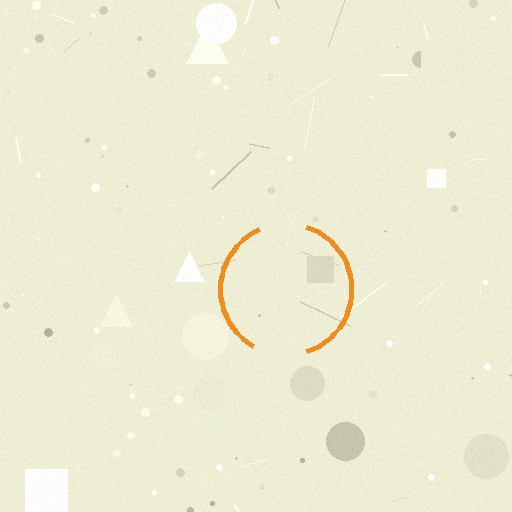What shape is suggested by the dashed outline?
The dashed outline suggests a circle.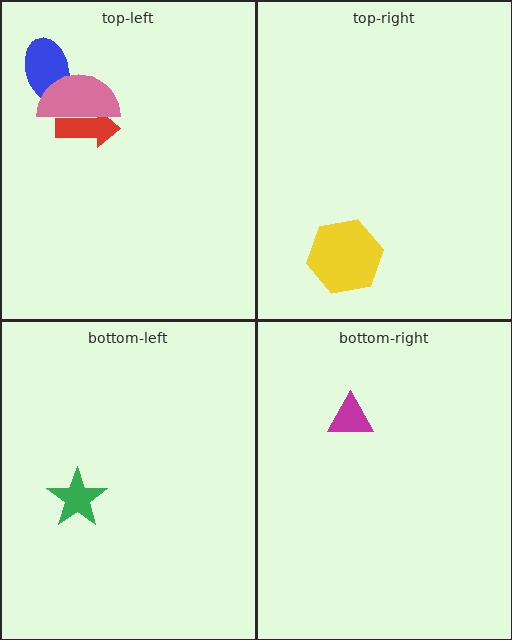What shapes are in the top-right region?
The yellow hexagon.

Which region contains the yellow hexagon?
The top-right region.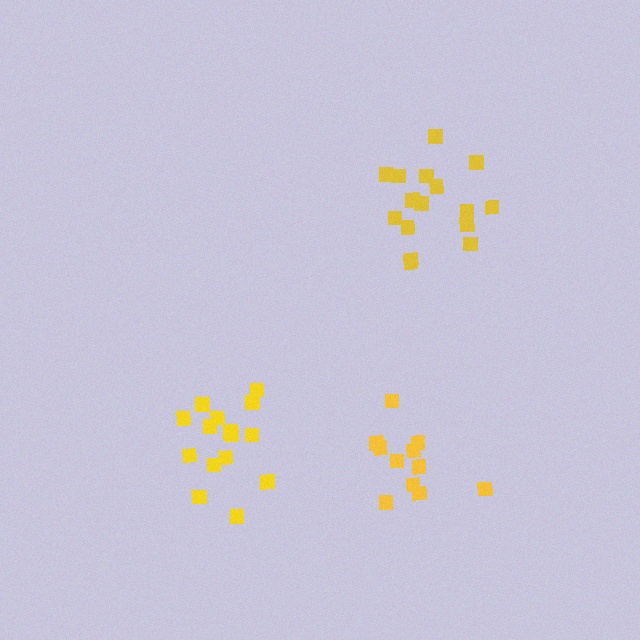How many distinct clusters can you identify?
There are 3 distinct clusters.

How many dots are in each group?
Group 1: 11 dots, Group 2: 16 dots, Group 3: 15 dots (42 total).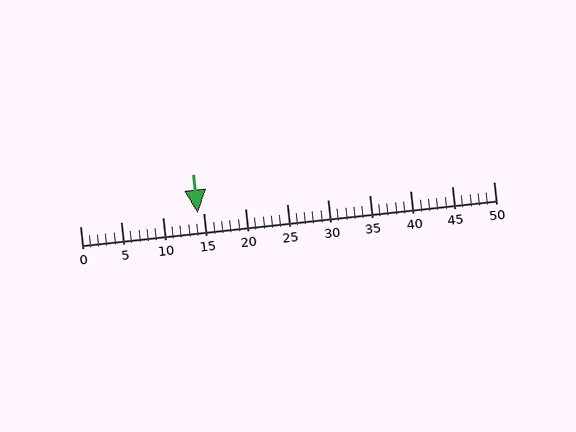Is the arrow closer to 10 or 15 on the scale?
The arrow is closer to 15.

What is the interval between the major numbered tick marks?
The major tick marks are spaced 5 units apart.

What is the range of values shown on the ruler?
The ruler shows values from 0 to 50.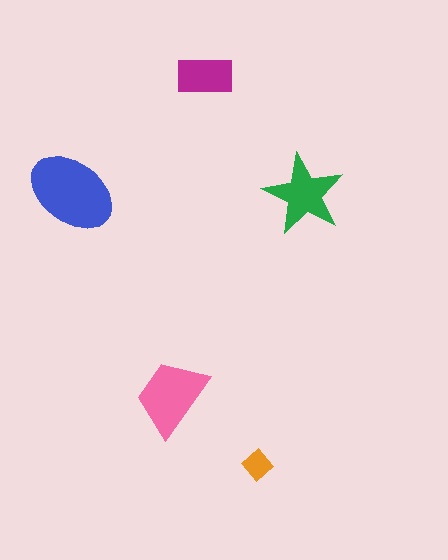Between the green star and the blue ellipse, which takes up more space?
The blue ellipse.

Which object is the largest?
The blue ellipse.